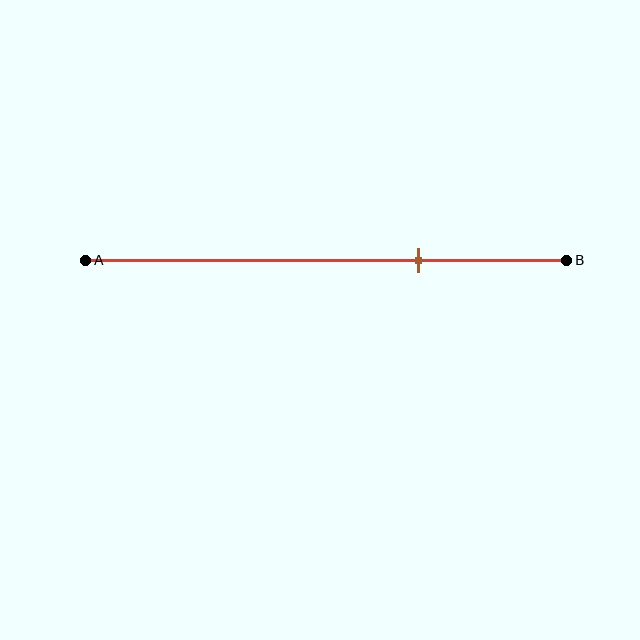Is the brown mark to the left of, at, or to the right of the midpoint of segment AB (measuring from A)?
The brown mark is to the right of the midpoint of segment AB.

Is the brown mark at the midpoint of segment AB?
No, the mark is at about 70% from A, not at the 50% midpoint.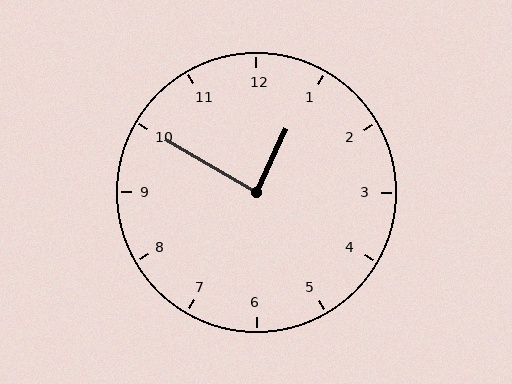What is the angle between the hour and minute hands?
Approximately 85 degrees.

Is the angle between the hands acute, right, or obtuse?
It is right.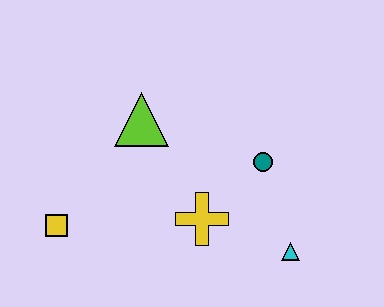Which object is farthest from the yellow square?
The cyan triangle is farthest from the yellow square.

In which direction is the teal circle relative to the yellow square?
The teal circle is to the right of the yellow square.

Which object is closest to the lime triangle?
The yellow cross is closest to the lime triangle.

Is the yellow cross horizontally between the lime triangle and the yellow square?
No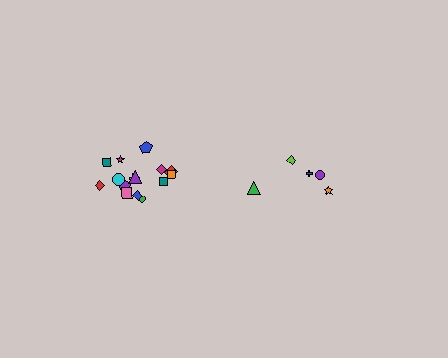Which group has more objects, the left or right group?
The left group.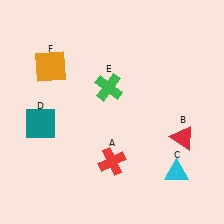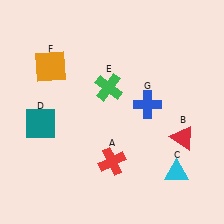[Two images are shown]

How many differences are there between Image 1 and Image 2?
There is 1 difference between the two images.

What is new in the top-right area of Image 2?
A blue cross (G) was added in the top-right area of Image 2.